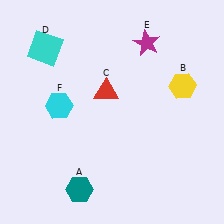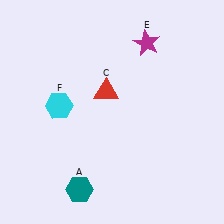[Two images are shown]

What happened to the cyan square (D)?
The cyan square (D) was removed in Image 2. It was in the top-left area of Image 1.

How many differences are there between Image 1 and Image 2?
There are 2 differences between the two images.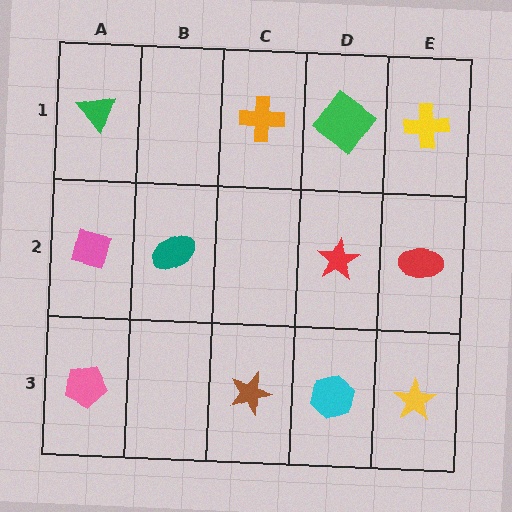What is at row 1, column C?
An orange cross.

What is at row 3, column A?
A pink pentagon.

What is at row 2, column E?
A red ellipse.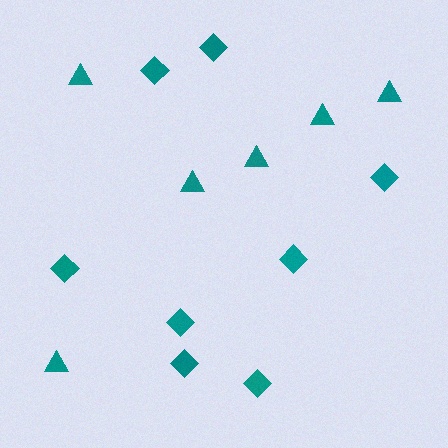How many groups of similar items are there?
There are 2 groups: one group of diamonds (8) and one group of triangles (6).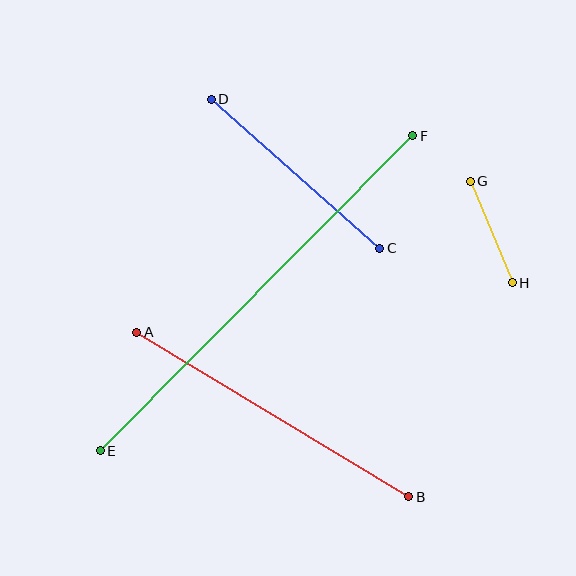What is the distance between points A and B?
The distance is approximately 318 pixels.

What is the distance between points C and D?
The distance is approximately 225 pixels.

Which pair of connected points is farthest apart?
Points E and F are farthest apart.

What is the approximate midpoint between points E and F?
The midpoint is at approximately (256, 293) pixels.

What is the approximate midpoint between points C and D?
The midpoint is at approximately (296, 174) pixels.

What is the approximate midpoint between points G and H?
The midpoint is at approximately (491, 232) pixels.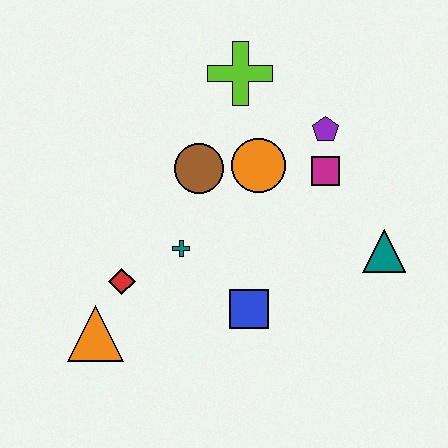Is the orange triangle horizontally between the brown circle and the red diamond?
No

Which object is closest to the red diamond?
The orange triangle is closest to the red diamond.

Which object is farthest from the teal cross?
The teal triangle is farthest from the teal cross.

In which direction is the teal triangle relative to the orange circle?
The teal triangle is to the right of the orange circle.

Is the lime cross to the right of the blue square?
No